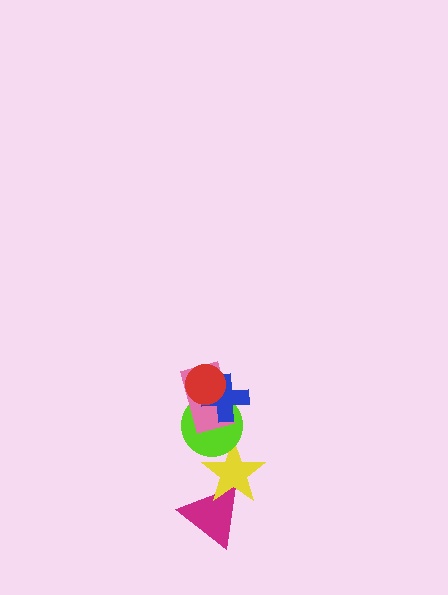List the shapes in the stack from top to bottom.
From top to bottom: the red circle, the blue cross, the pink rectangle, the lime circle, the yellow star, the magenta triangle.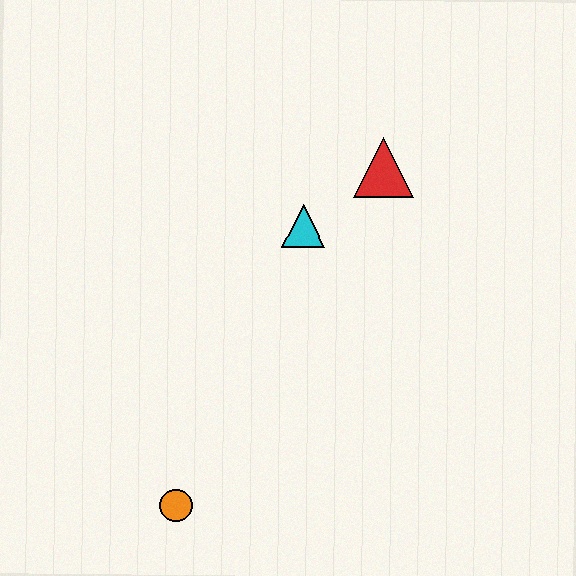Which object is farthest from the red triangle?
The orange circle is farthest from the red triangle.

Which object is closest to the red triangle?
The cyan triangle is closest to the red triangle.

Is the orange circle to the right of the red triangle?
No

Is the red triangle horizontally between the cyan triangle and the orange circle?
No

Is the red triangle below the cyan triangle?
No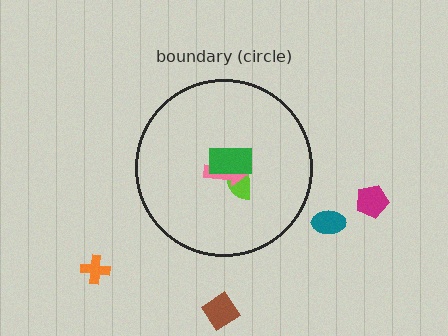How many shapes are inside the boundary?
3 inside, 4 outside.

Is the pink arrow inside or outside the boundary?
Inside.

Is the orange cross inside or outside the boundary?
Outside.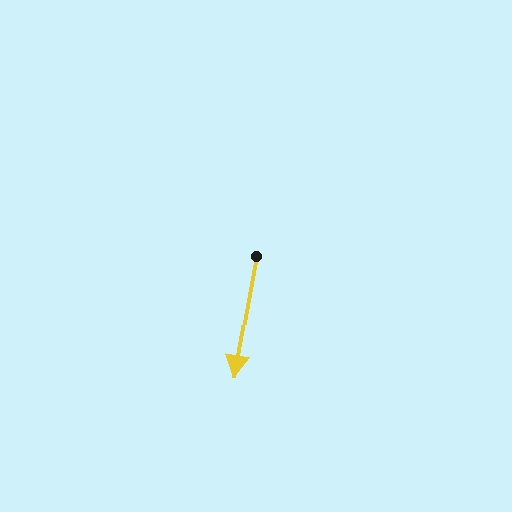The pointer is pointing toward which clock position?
Roughly 6 o'clock.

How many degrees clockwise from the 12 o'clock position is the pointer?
Approximately 190 degrees.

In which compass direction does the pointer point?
South.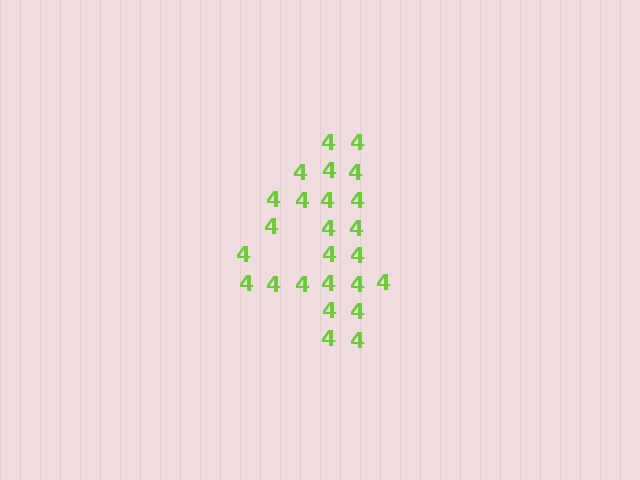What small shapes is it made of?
It is made of small digit 4's.